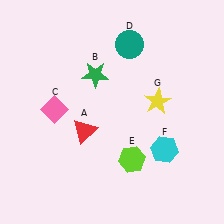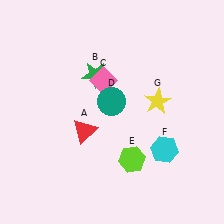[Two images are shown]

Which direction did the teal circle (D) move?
The teal circle (D) moved down.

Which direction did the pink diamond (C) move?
The pink diamond (C) moved right.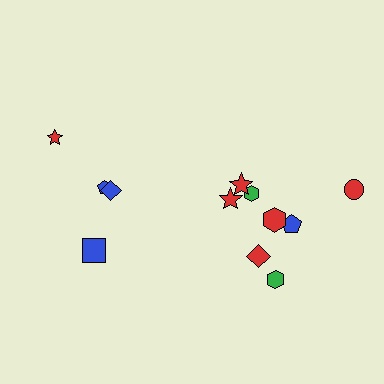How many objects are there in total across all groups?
There are 12 objects.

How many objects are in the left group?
There are 4 objects.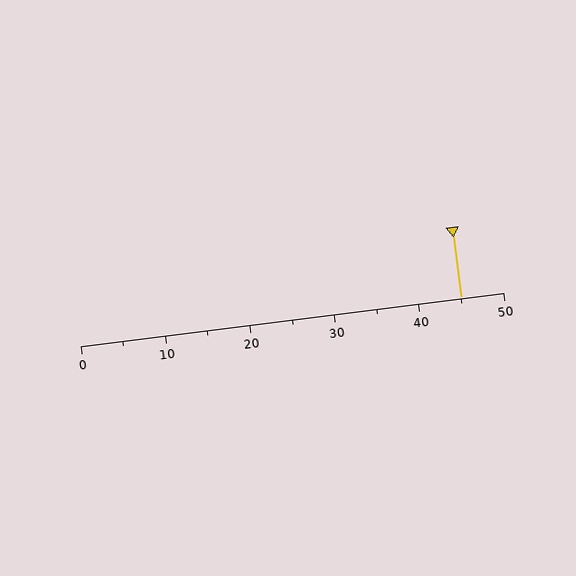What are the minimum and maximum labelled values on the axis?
The axis runs from 0 to 50.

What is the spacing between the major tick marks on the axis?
The major ticks are spaced 10 apart.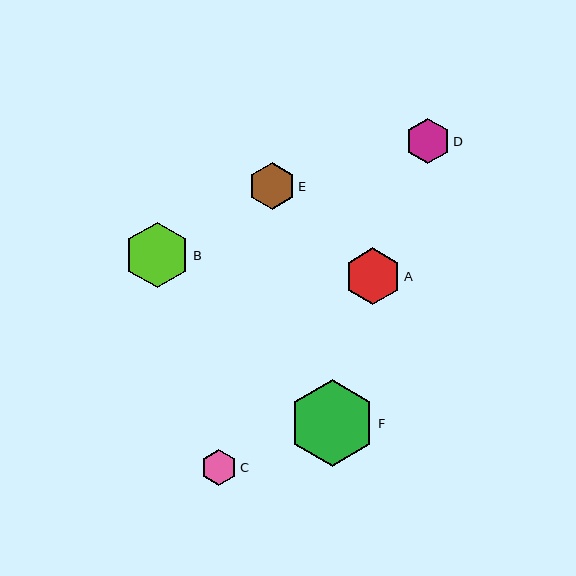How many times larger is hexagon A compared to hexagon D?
Hexagon A is approximately 1.2 times the size of hexagon D.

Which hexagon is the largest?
Hexagon F is the largest with a size of approximately 87 pixels.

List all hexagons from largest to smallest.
From largest to smallest: F, B, A, E, D, C.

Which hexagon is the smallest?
Hexagon C is the smallest with a size of approximately 36 pixels.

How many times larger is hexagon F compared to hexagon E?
Hexagon F is approximately 1.9 times the size of hexagon E.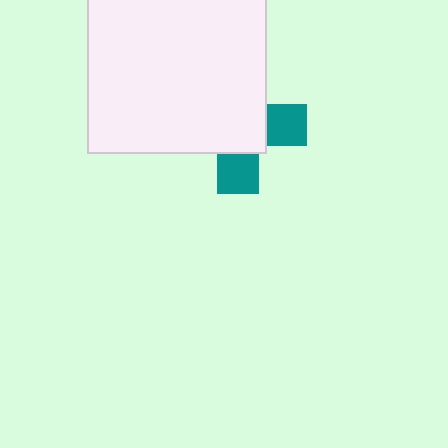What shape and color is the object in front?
The object in front is a white rectangle.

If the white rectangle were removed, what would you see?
You would see the complete teal cross.